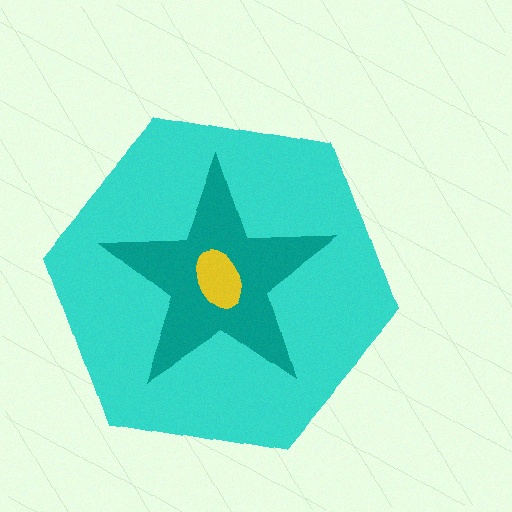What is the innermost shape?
The yellow ellipse.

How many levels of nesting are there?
3.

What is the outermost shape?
The cyan hexagon.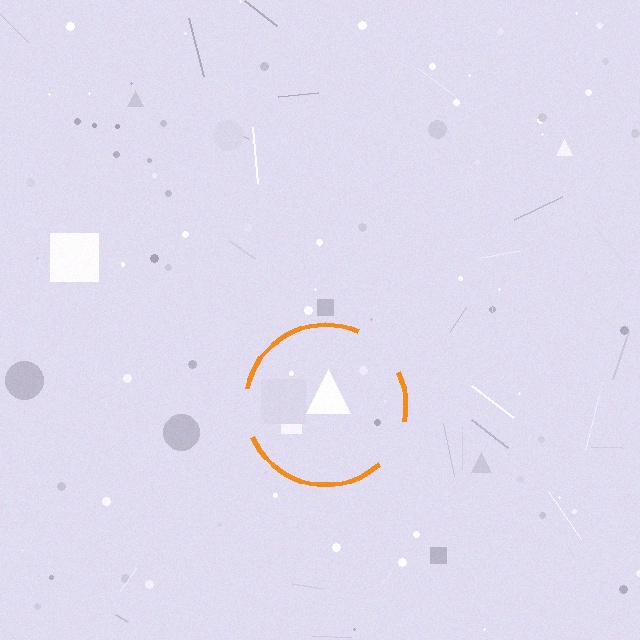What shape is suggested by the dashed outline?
The dashed outline suggests a circle.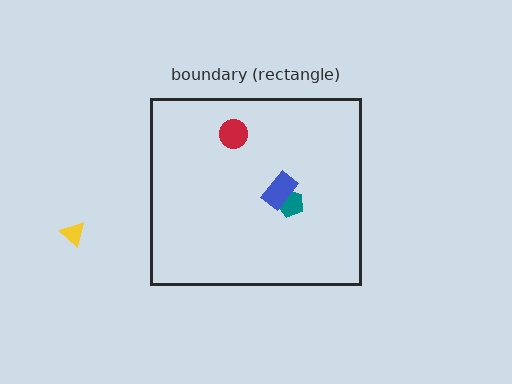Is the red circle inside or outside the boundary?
Inside.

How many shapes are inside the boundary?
3 inside, 1 outside.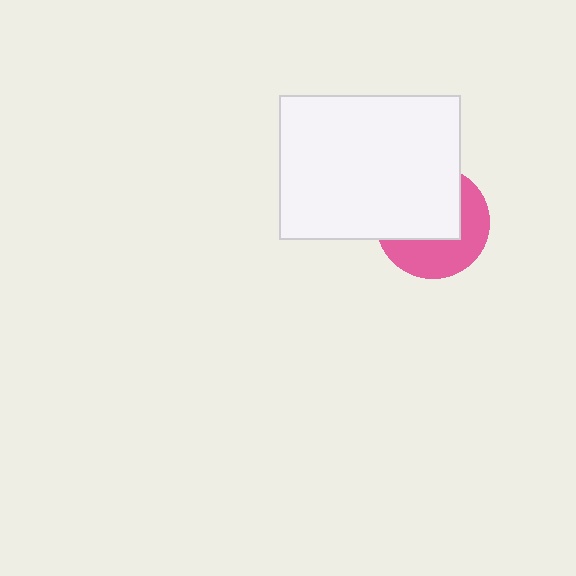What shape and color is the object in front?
The object in front is a white rectangle.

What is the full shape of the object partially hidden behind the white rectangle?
The partially hidden object is a pink circle.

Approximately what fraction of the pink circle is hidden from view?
Roughly 54% of the pink circle is hidden behind the white rectangle.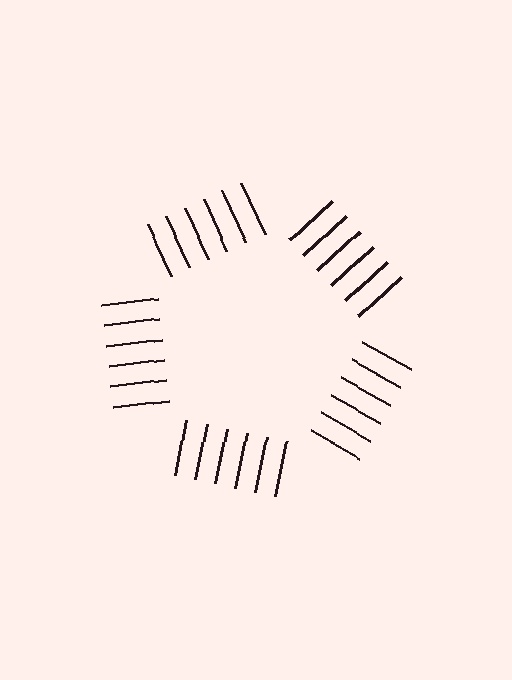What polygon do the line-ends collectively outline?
An illusory pentagon — the line segments terminate on its edges but no continuous stroke is drawn.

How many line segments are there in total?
30 — 6 along each of the 5 edges.